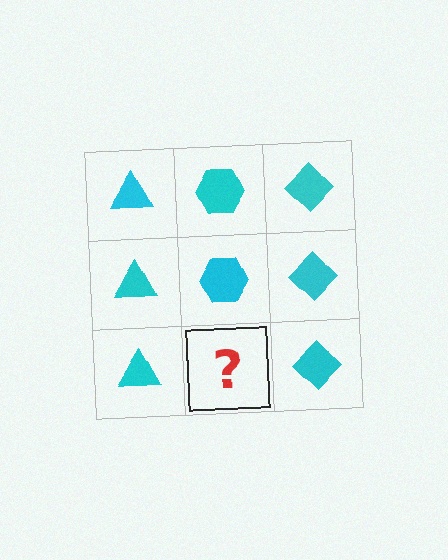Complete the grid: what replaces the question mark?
The question mark should be replaced with a cyan hexagon.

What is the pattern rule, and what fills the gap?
The rule is that each column has a consistent shape. The gap should be filled with a cyan hexagon.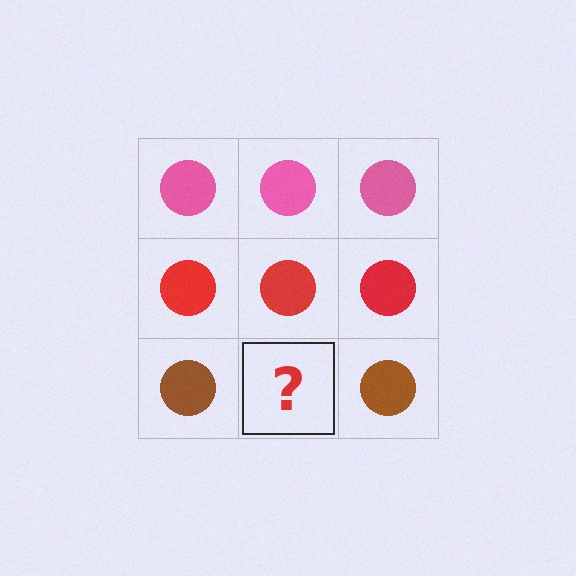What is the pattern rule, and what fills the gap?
The rule is that each row has a consistent color. The gap should be filled with a brown circle.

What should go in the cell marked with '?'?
The missing cell should contain a brown circle.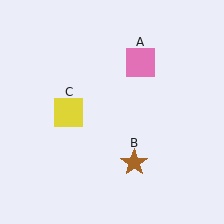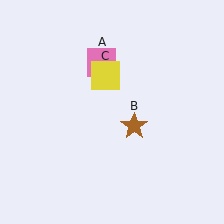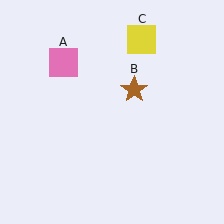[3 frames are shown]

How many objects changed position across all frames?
3 objects changed position: pink square (object A), brown star (object B), yellow square (object C).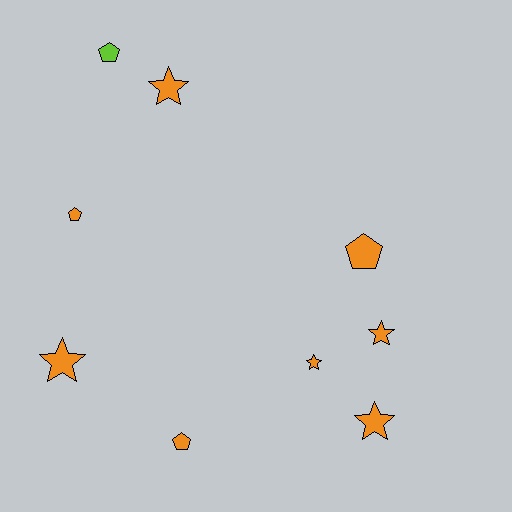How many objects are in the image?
There are 9 objects.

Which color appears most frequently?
Orange, with 8 objects.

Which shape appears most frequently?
Star, with 5 objects.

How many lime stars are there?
There are no lime stars.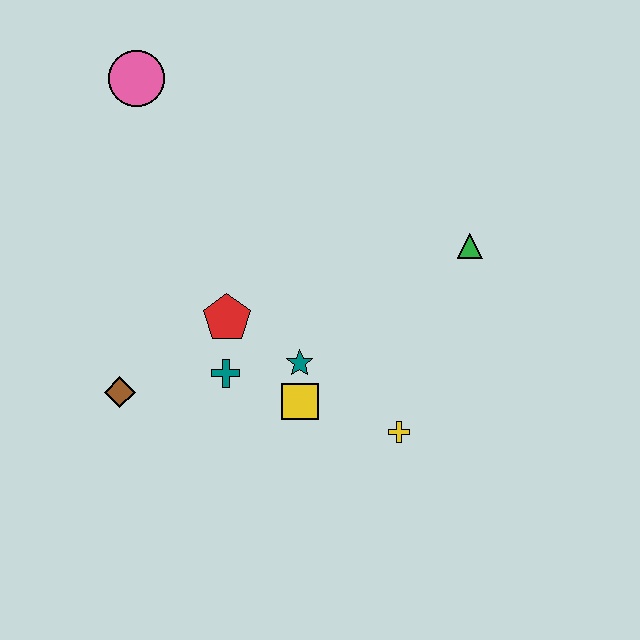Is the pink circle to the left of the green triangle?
Yes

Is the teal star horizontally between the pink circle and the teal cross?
No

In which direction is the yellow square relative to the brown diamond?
The yellow square is to the right of the brown diamond.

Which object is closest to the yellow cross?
The yellow square is closest to the yellow cross.